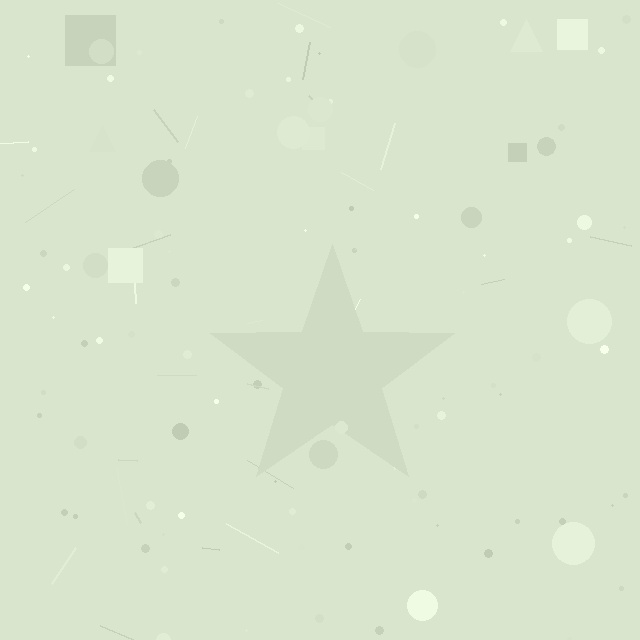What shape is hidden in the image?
A star is hidden in the image.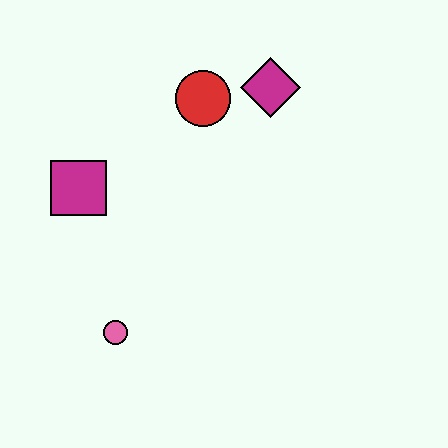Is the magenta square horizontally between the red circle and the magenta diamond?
No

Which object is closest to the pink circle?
The magenta square is closest to the pink circle.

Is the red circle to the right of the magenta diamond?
No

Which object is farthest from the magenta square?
The magenta diamond is farthest from the magenta square.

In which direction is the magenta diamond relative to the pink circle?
The magenta diamond is above the pink circle.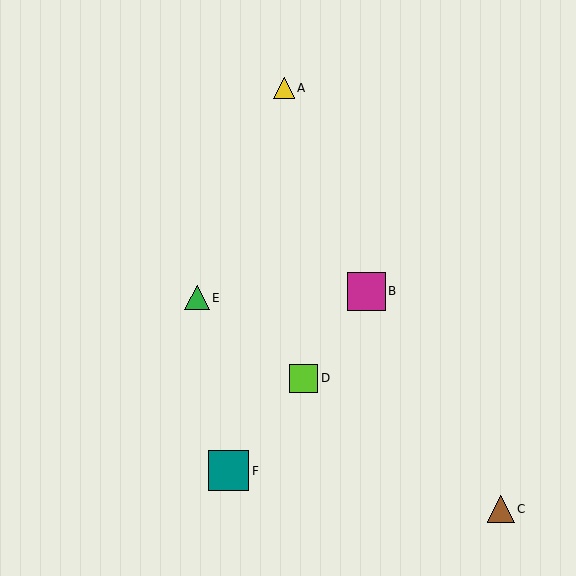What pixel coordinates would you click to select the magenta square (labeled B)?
Click at (366, 291) to select the magenta square B.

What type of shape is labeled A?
Shape A is a yellow triangle.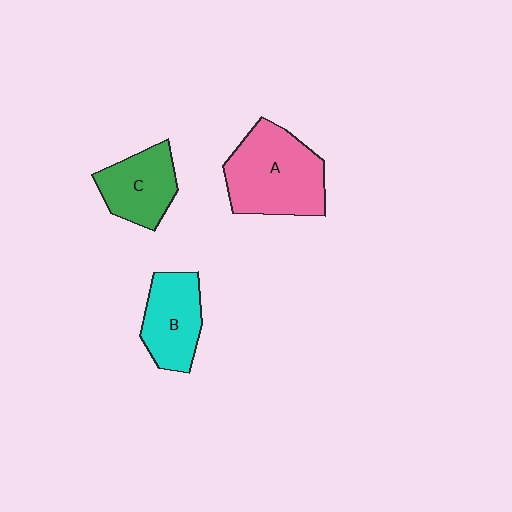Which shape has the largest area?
Shape A (pink).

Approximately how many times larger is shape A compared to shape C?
Approximately 1.6 times.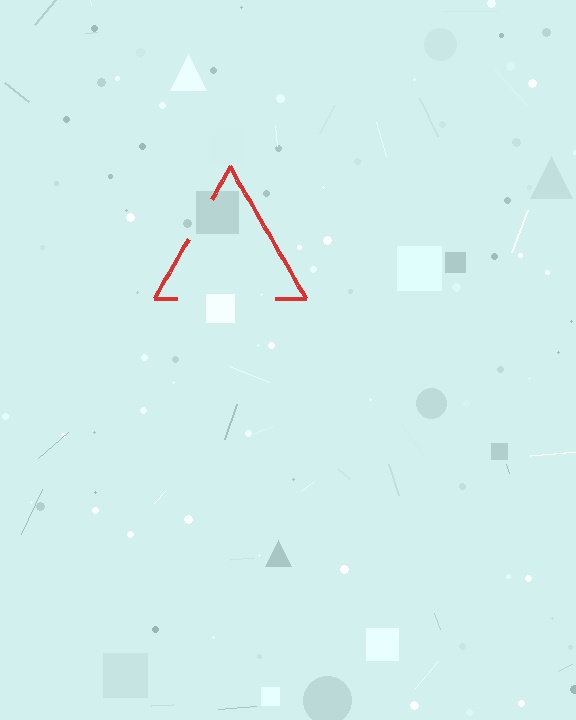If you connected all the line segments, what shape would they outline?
They would outline a triangle.